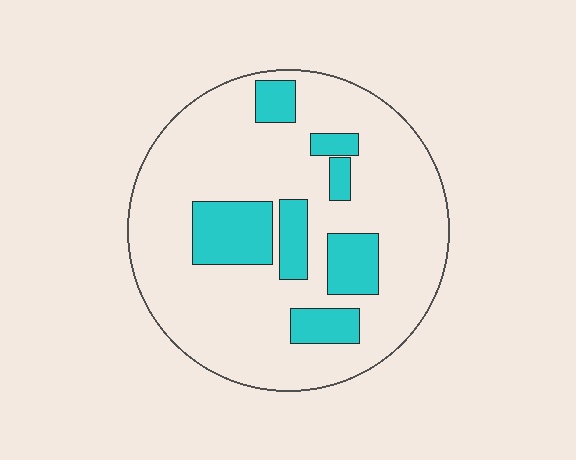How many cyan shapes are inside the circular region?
7.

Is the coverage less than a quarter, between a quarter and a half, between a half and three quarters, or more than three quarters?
Less than a quarter.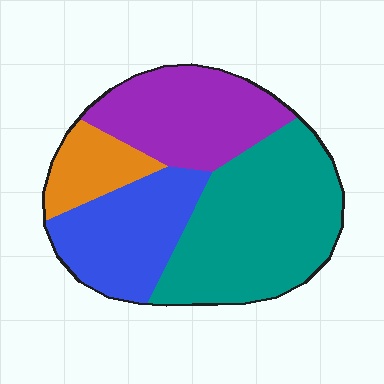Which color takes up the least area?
Orange, at roughly 10%.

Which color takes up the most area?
Teal, at roughly 40%.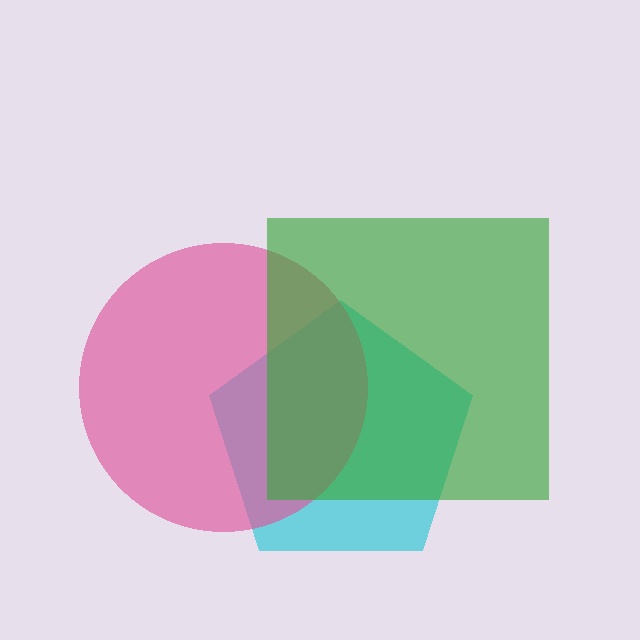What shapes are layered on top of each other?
The layered shapes are: a cyan pentagon, a pink circle, a green square.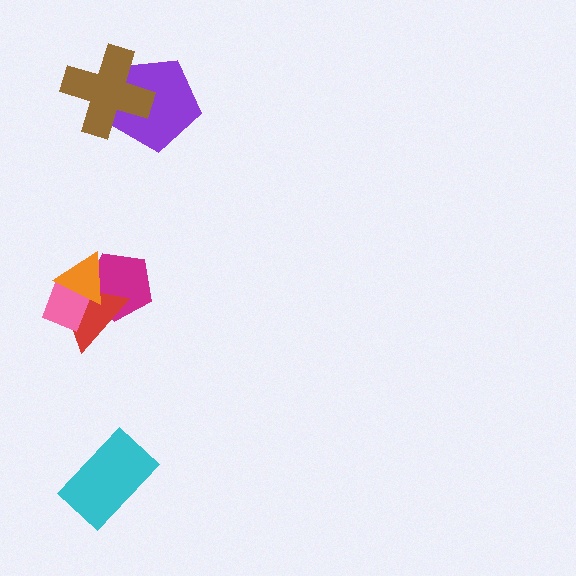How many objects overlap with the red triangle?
3 objects overlap with the red triangle.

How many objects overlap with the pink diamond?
2 objects overlap with the pink diamond.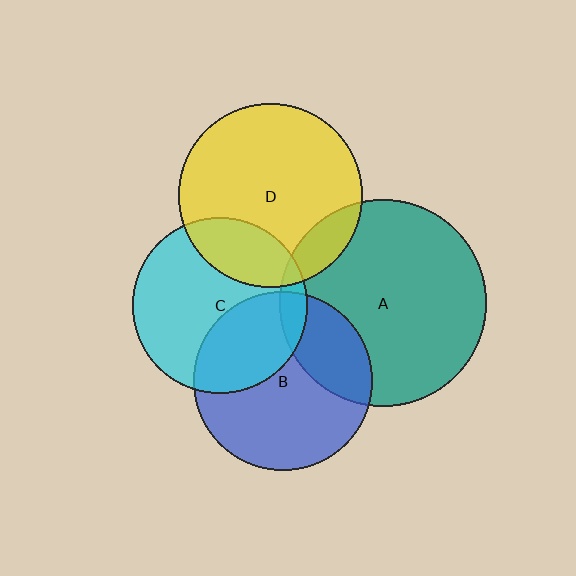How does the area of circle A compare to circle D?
Approximately 1.3 times.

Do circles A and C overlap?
Yes.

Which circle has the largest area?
Circle A (teal).